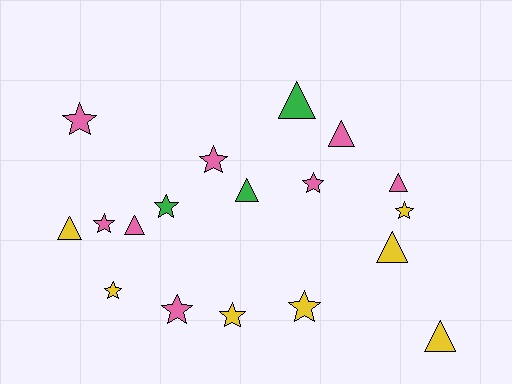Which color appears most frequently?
Pink, with 8 objects.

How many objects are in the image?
There are 18 objects.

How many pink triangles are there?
There are 3 pink triangles.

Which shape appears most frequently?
Star, with 10 objects.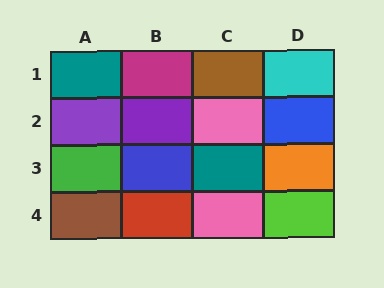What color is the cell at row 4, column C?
Pink.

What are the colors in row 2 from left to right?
Purple, purple, pink, blue.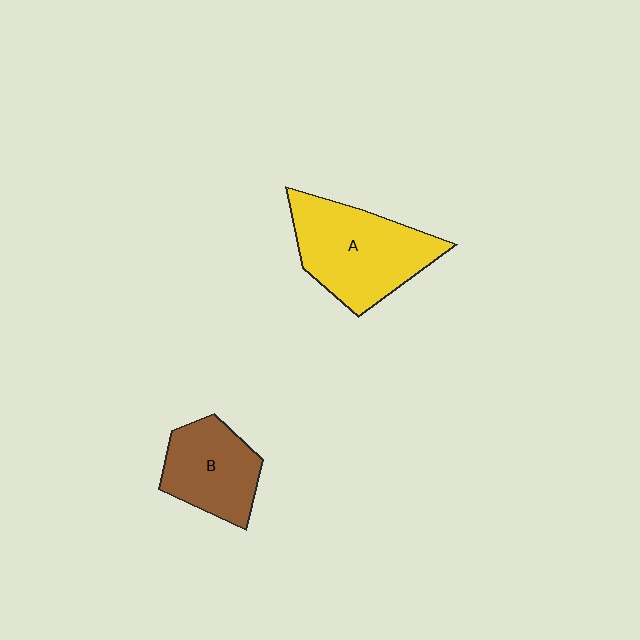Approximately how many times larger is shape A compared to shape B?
Approximately 1.4 times.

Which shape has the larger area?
Shape A (yellow).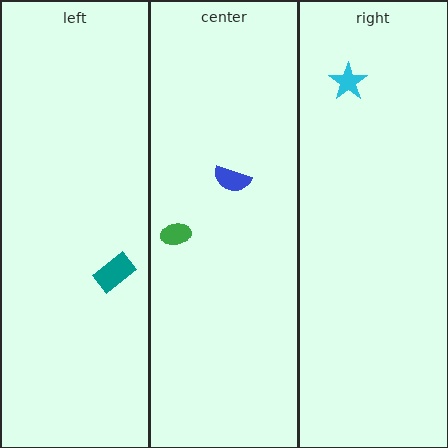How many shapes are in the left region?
1.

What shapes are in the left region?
The teal rectangle.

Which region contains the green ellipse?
The center region.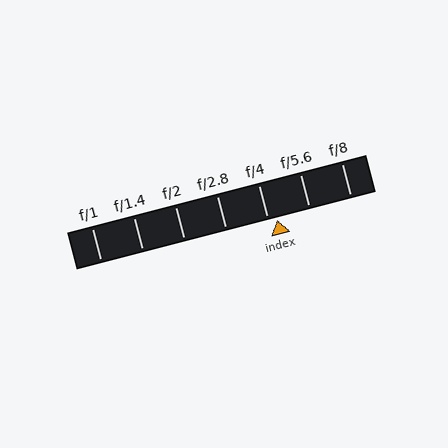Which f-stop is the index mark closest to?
The index mark is closest to f/4.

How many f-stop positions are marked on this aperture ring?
There are 7 f-stop positions marked.